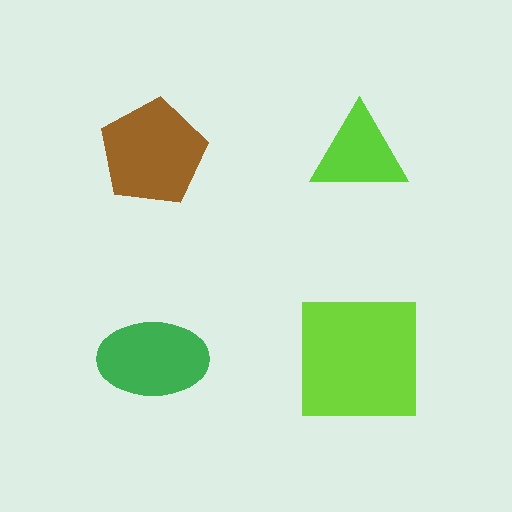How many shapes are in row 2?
2 shapes.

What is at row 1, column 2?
A lime triangle.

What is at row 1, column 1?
A brown pentagon.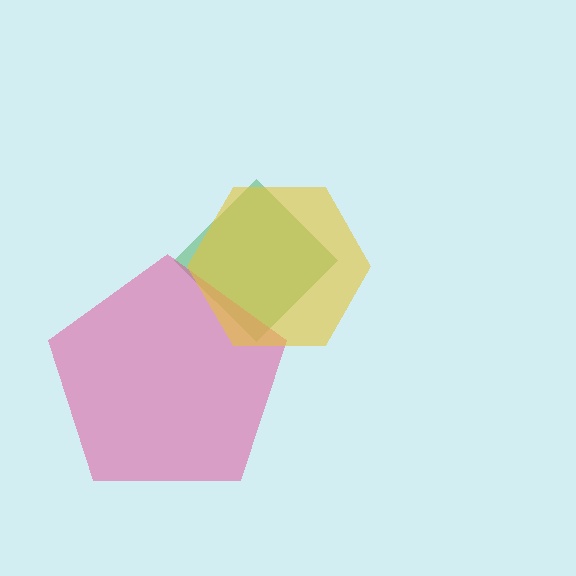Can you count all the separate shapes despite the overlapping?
Yes, there are 3 separate shapes.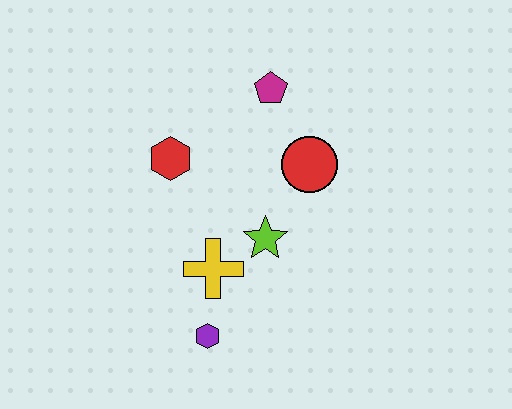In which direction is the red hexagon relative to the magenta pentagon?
The red hexagon is to the left of the magenta pentagon.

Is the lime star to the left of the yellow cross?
No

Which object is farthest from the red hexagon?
The purple hexagon is farthest from the red hexagon.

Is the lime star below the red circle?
Yes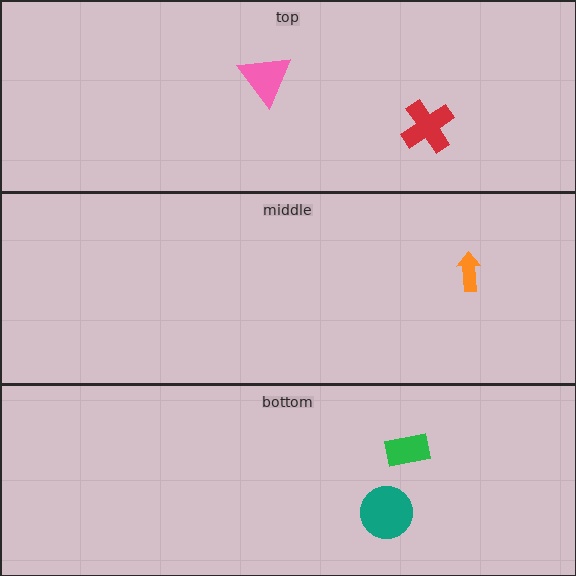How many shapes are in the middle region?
1.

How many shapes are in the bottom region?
2.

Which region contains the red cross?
The top region.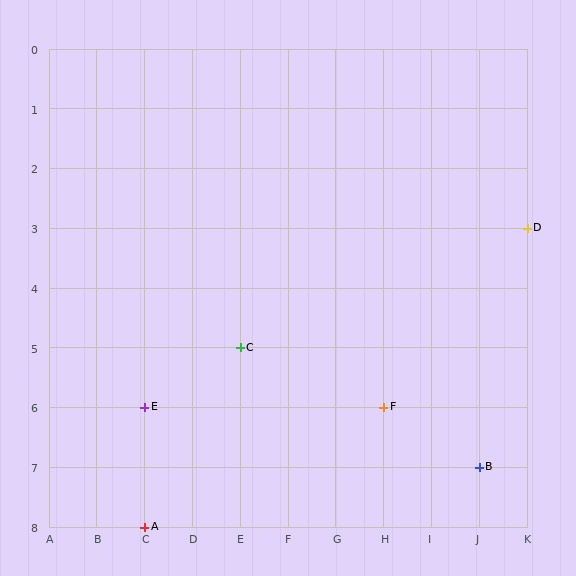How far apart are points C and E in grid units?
Points C and E are 2 columns and 1 row apart (about 2.2 grid units diagonally).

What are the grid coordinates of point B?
Point B is at grid coordinates (J, 7).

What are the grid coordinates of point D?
Point D is at grid coordinates (K, 3).